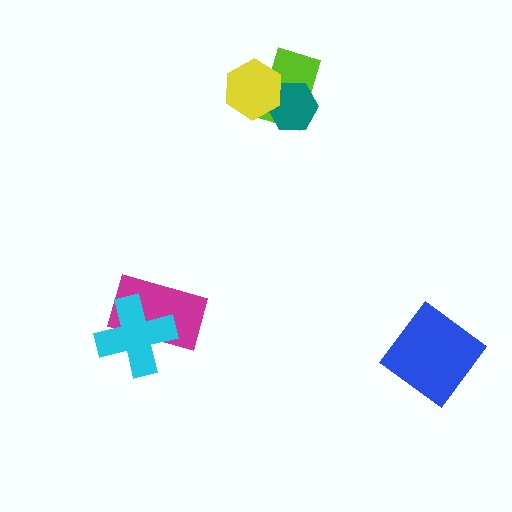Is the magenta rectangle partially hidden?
Yes, it is partially covered by another shape.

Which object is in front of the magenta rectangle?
The cyan cross is in front of the magenta rectangle.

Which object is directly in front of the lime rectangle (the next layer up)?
The teal hexagon is directly in front of the lime rectangle.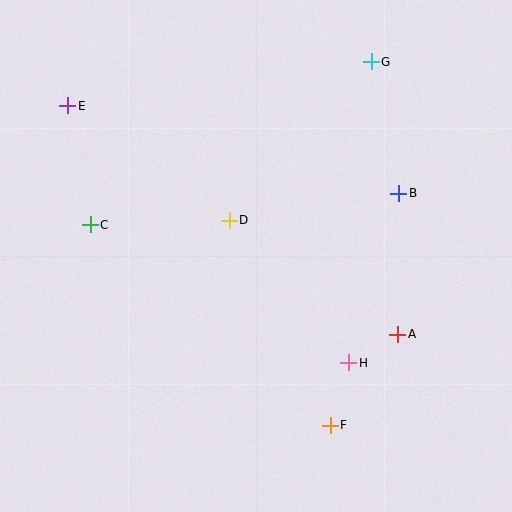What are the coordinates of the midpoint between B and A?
The midpoint between B and A is at (398, 264).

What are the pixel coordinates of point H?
Point H is at (349, 363).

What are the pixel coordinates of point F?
Point F is at (330, 425).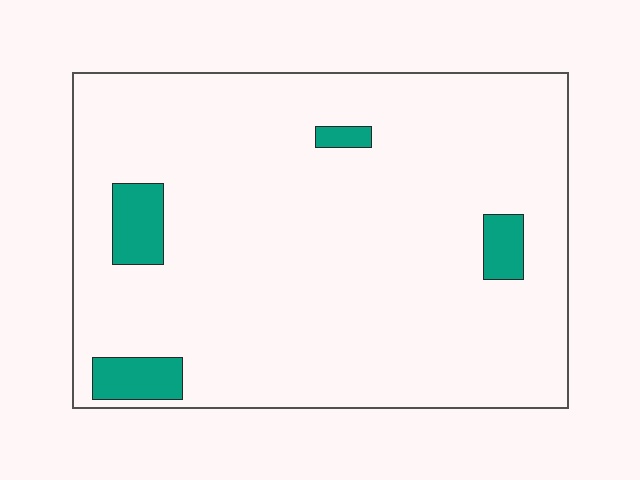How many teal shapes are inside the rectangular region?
4.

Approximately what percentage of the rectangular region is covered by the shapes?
Approximately 5%.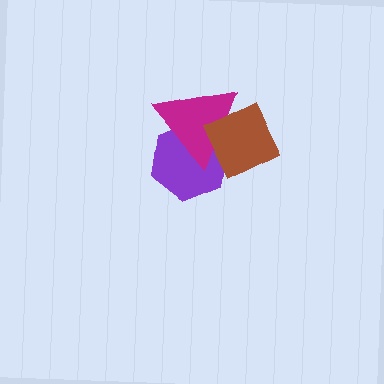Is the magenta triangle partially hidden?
Yes, it is partially covered by another shape.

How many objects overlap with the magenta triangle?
2 objects overlap with the magenta triangle.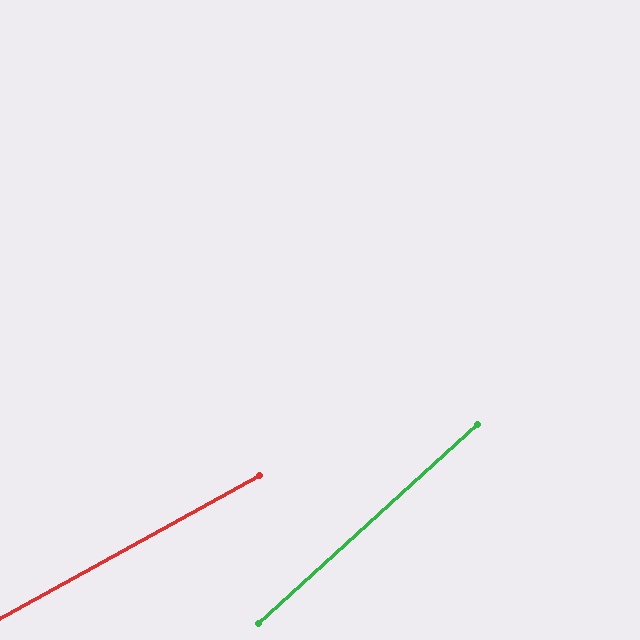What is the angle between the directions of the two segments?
Approximately 13 degrees.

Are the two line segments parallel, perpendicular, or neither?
Neither parallel nor perpendicular — they differ by about 13°.